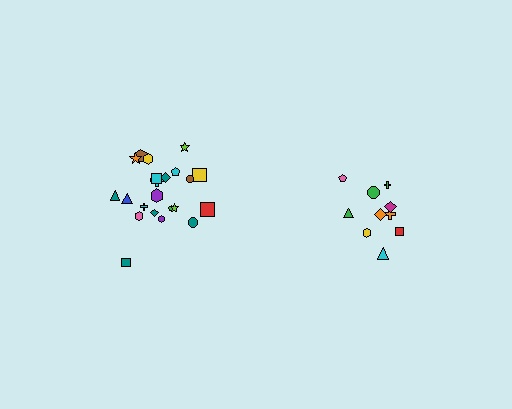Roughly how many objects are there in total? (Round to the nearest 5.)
Roughly 30 objects in total.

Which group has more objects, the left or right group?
The left group.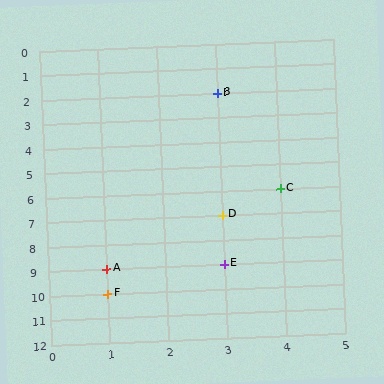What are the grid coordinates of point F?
Point F is at grid coordinates (1, 10).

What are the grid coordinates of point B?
Point B is at grid coordinates (3, 2).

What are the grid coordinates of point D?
Point D is at grid coordinates (3, 7).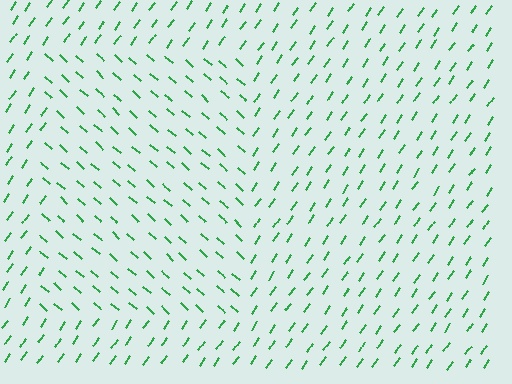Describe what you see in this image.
The image is filled with small green line segments. A rectangle region in the image has lines oriented differently from the surrounding lines, creating a visible texture boundary.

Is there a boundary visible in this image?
Yes, there is a texture boundary formed by a change in line orientation.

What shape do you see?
I see a rectangle.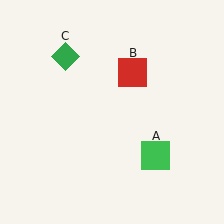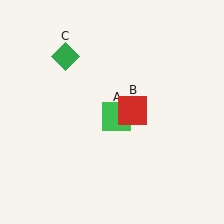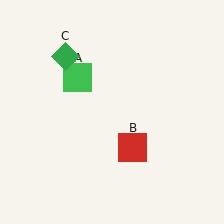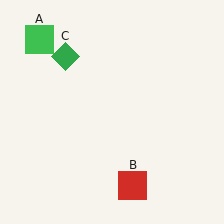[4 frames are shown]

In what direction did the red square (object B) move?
The red square (object B) moved down.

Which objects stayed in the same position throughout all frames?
Green diamond (object C) remained stationary.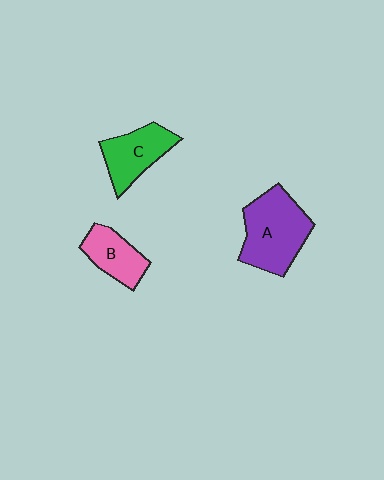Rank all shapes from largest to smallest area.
From largest to smallest: A (purple), C (green), B (pink).